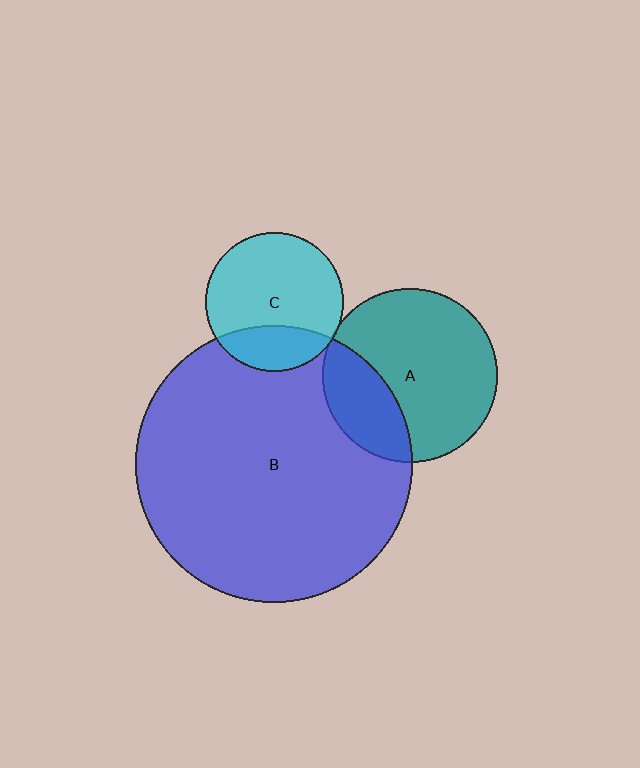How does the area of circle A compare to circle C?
Approximately 1.6 times.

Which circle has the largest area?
Circle B (blue).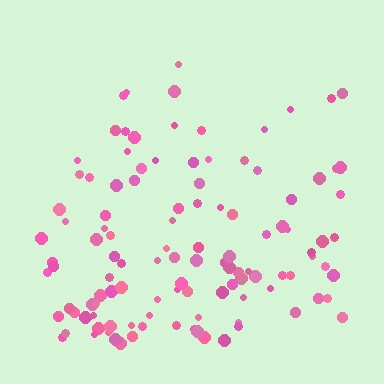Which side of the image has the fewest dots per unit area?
The top.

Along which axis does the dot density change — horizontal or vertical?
Vertical.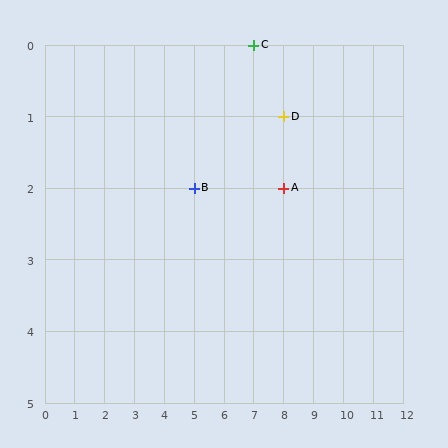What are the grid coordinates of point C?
Point C is at grid coordinates (7, 0).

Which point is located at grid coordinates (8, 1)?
Point D is at (8, 1).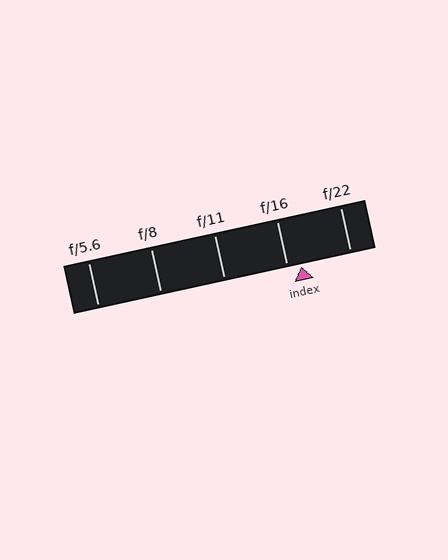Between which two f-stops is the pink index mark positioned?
The index mark is between f/16 and f/22.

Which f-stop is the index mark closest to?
The index mark is closest to f/16.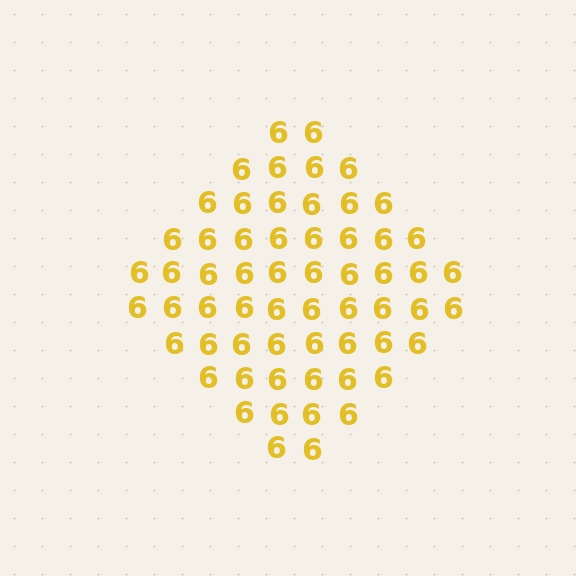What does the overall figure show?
The overall figure shows a diamond.